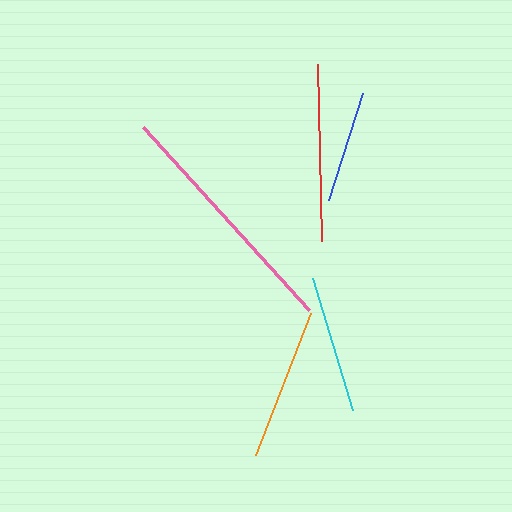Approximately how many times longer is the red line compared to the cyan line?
The red line is approximately 1.3 times the length of the cyan line.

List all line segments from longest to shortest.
From longest to shortest: pink, red, orange, cyan, blue.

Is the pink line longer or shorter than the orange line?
The pink line is longer than the orange line.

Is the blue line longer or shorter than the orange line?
The orange line is longer than the blue line.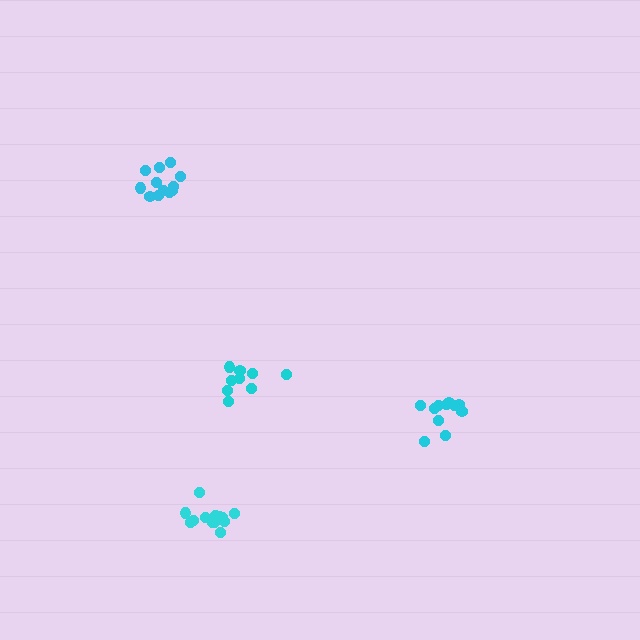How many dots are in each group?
Group 1: 9 dots, Group 2: 12 dots, Group 3: 13 dots, Group 4: 11 dots (45 total).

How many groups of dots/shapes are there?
There are 4 groups.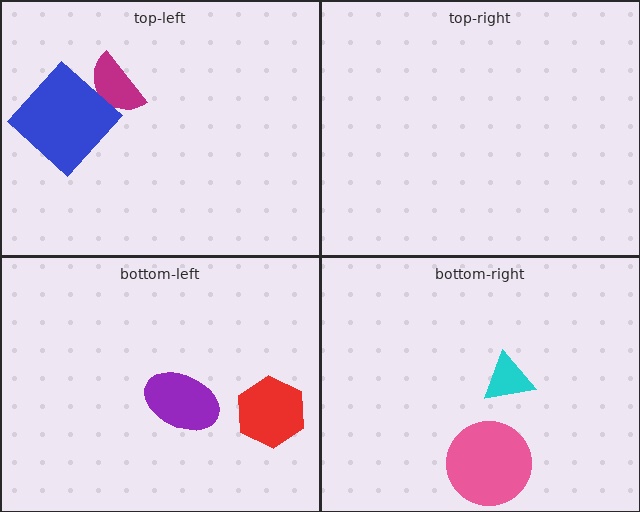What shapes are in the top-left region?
The magenta semicircle, the blue diamond.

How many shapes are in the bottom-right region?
2.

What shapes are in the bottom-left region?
The purple ellipse, the red hexagon.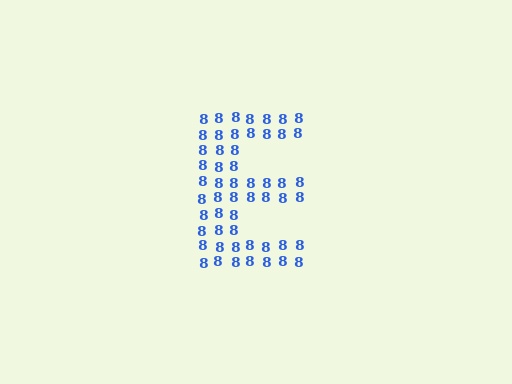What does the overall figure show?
The overall figure shows the letter E.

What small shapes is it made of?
It is made of small digit 8's.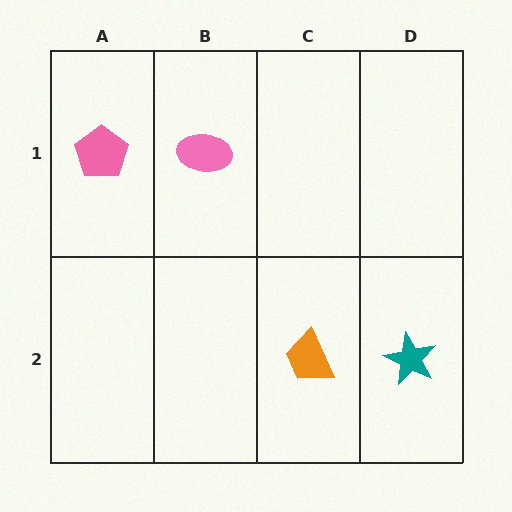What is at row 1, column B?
A pink ellipse.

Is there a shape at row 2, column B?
No, that cell is empty.